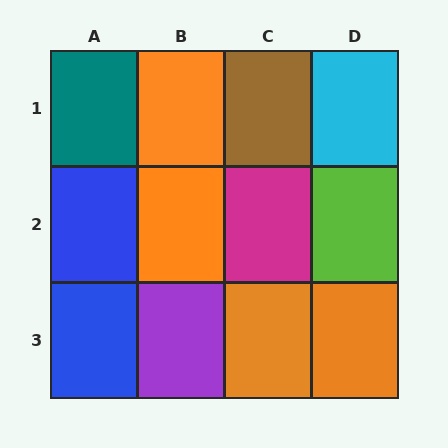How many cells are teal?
1 cell is teal.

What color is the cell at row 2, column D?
Lime.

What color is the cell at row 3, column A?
Blue.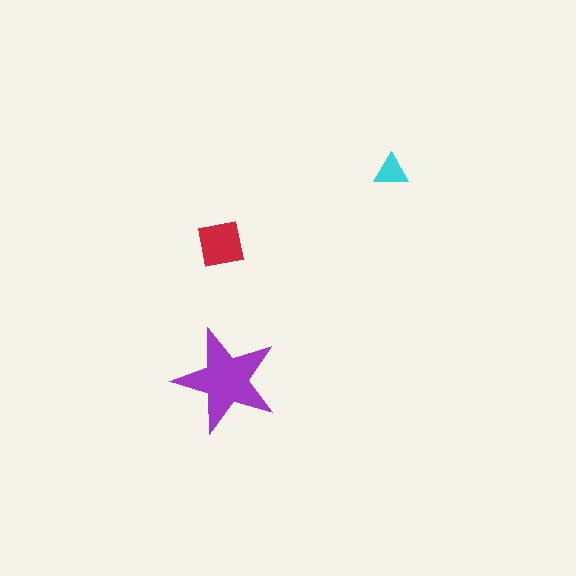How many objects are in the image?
There are 3 objects in the image.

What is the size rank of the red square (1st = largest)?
2nd.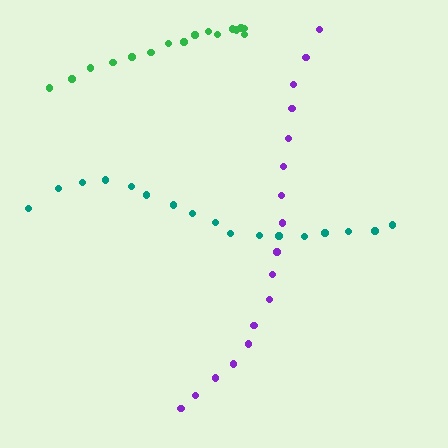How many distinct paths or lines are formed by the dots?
There are 3 distinct paths.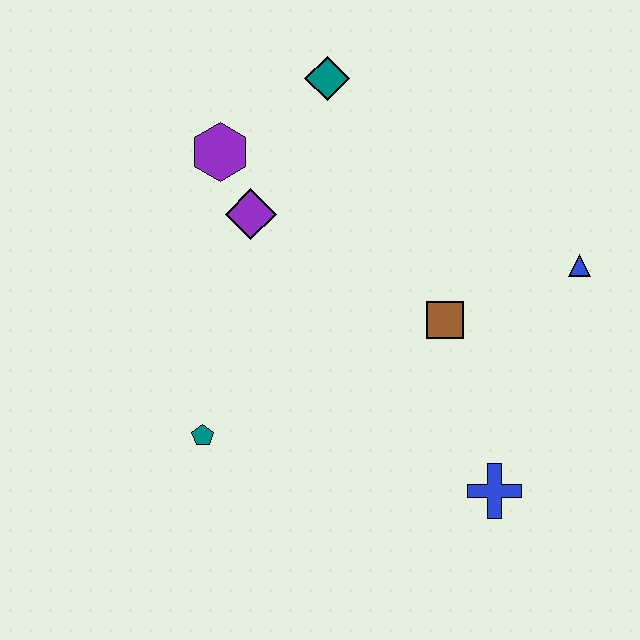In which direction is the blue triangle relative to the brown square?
The blue triangle is to the right of the brown square.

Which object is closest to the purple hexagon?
The purple diamond is closest to the purple hexagon.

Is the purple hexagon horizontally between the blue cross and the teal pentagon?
Yes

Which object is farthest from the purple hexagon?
The blue cross is farthest from the purple hexagon.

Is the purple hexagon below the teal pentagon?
No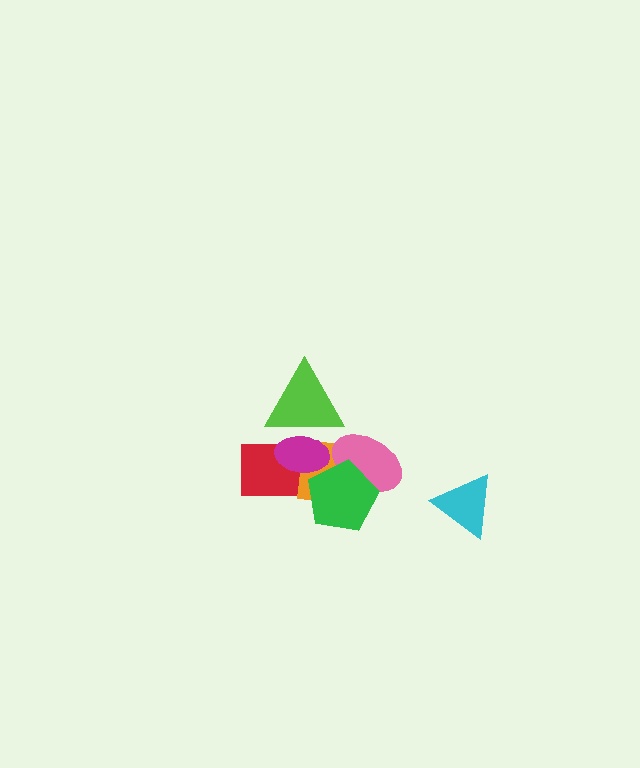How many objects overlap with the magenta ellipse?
4 objects overlap with the magenta ellipse.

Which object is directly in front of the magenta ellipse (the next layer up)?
The lime triangle is directly in front of the magenta ellipse.